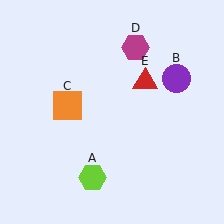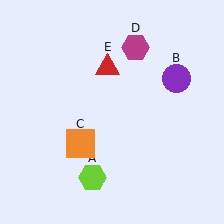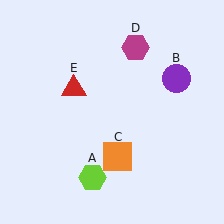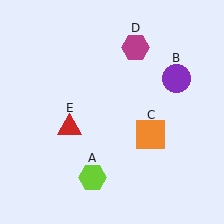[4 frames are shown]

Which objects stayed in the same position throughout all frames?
Lime hexagon (object A) and purple circle (object B) and magenta hexagon (object D) remained stationary.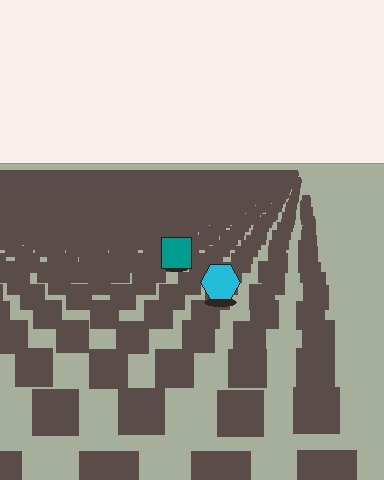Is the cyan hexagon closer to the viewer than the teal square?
Yes. The cyan hexagon is closer — you can tell from the texture gradient: the ground texture is coarser near it.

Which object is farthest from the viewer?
The teal square is farthest from the viewer. It appears smaller and the ground texture around it is denser.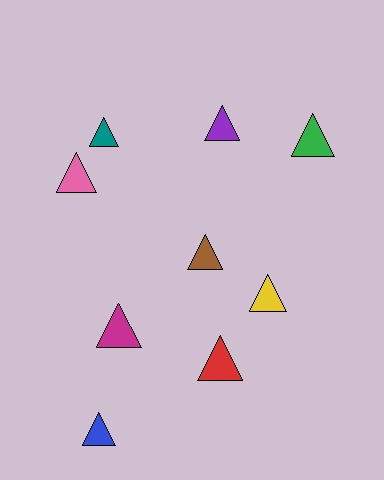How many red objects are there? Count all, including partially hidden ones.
There is 1 red object.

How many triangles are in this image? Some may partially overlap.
There are 9 triangles.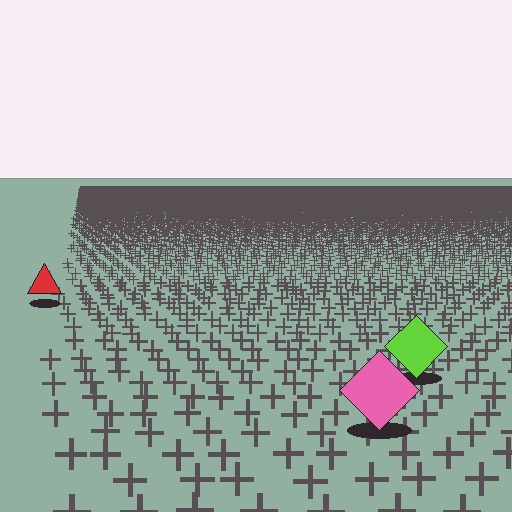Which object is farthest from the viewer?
The red triangle is farthest from the viewer. It appears smaller and the ground texture around it is denser.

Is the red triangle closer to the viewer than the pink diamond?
No. The pink diamond is closer — you can tell from the texture gradient: the ground texture is coarser near it.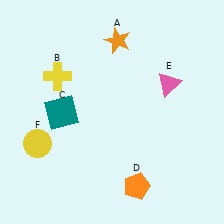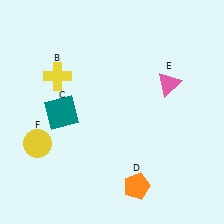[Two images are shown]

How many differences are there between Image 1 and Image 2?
There is 1 difference between the two images.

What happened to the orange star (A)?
The orange star (A) was removed in Image 2. It was in the top-right area of Image 1.